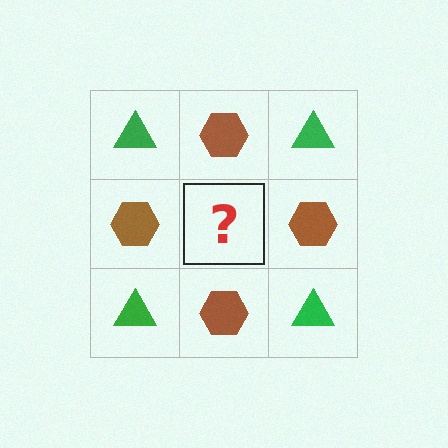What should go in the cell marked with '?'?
The missing cell should contain a green triangle.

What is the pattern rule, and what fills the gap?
The rule is that it alternates green triangle and brown hexagon in a checkerboard pattern. The gap should be filled with a green triangle.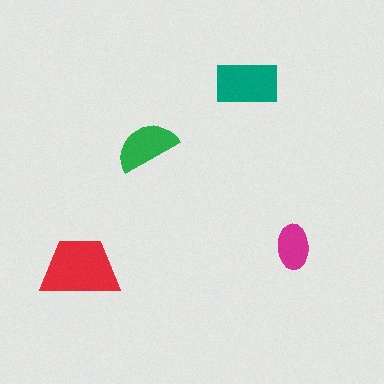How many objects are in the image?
There are 4 objects in the image.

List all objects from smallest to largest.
The magenta ellipse, the green semicircle, the teal rectangle, the red trapezoid.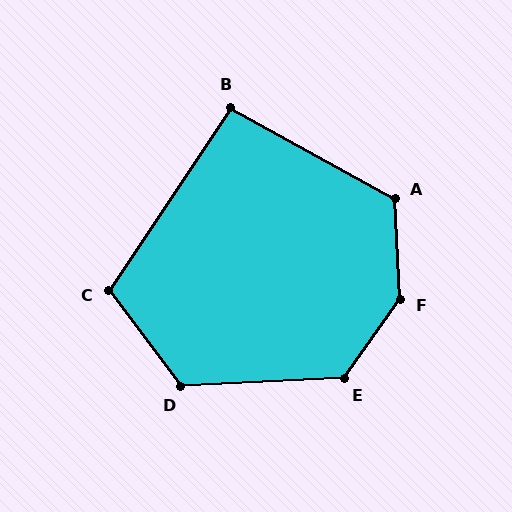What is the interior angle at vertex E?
Approximately 128 degrees (obtuse).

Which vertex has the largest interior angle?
F, at approximately 142 degrees.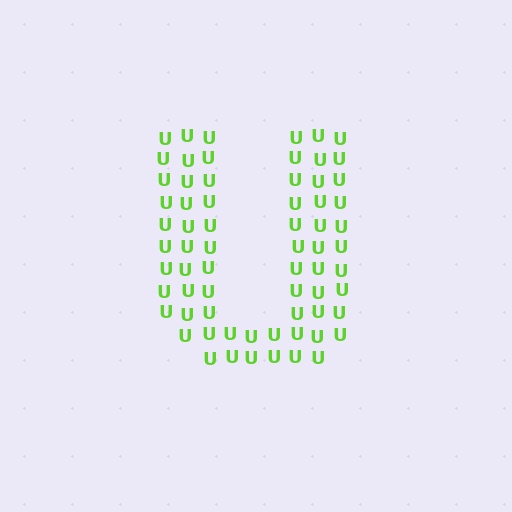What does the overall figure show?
The overall figure shows the letter U.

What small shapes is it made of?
It is made of small letter U's.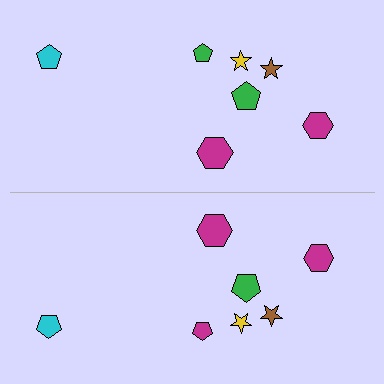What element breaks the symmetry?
The magenta pentagon on the bottom side breaks the symmetry — its mirror counterpart is green.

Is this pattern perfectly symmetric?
No, the pattern is not perfectly symmetric. The magenta pentagon on the bottom side breaks the symmetry — its mirror counterpart is green.